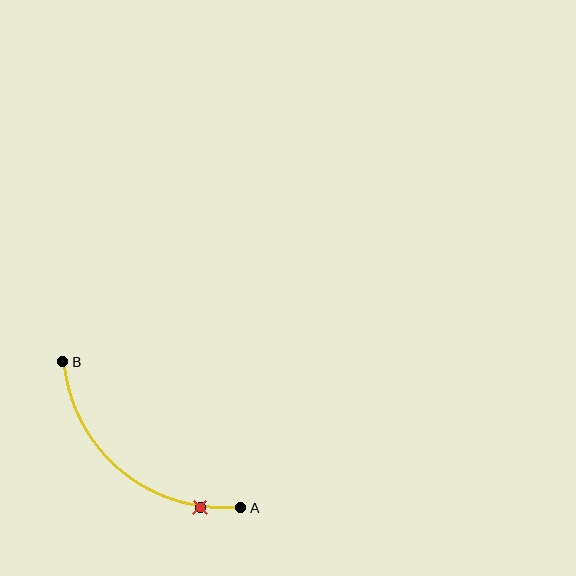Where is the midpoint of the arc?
The arc midpoint is the point on the curve farthest from the straight line joining A and B. It sits below and to the left of that line.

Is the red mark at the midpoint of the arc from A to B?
No. The red mark lies on the arc but is closer to endpoint A. The arc midpoint would be at the point on the curve equidistant along the arc from both A and B.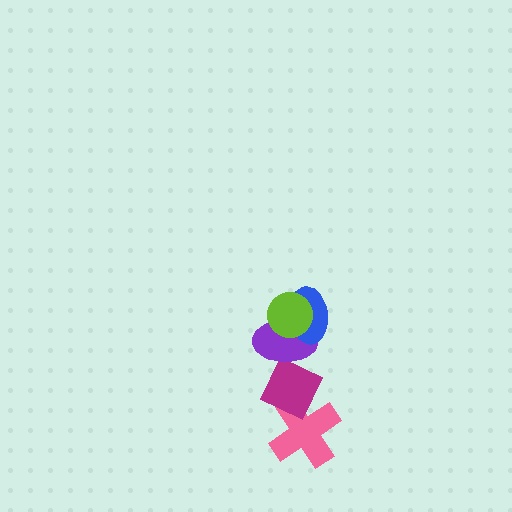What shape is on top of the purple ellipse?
The blue ellipse is on top of the purple ellipse.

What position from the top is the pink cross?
The pink cross is 5th from the top.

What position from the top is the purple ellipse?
The purple ellipse is 3rd from the top.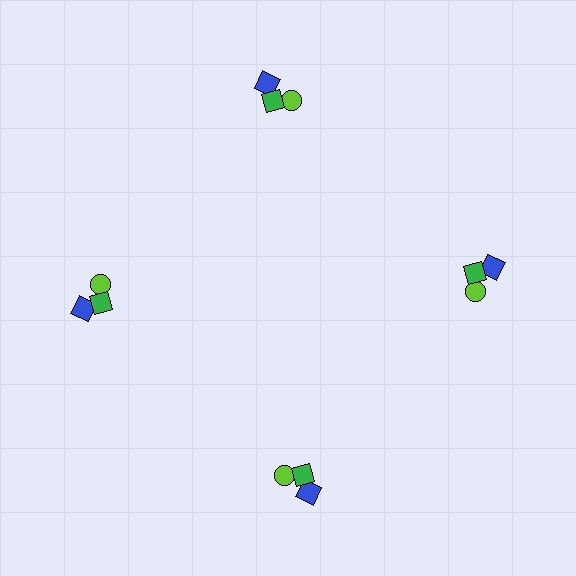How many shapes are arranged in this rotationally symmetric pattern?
There are 12 shapes, arranged in 4 groups of 3.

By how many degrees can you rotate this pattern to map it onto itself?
The pattern maps onto itself every 90 degrees of rotation.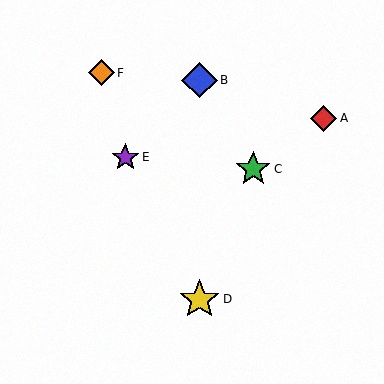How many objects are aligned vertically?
2 objects (B, D) are aligned vertically.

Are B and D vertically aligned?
Yes, both are at x≈200.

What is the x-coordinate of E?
Object E is at x≈125.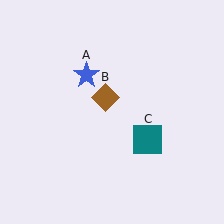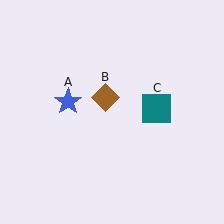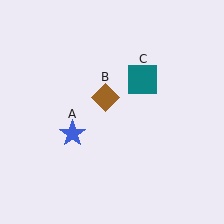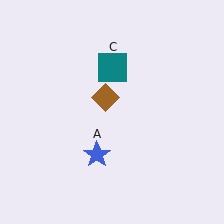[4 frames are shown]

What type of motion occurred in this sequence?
The blue star (object A), teal square (object C) rotated counterclockwise around the center of the scene.